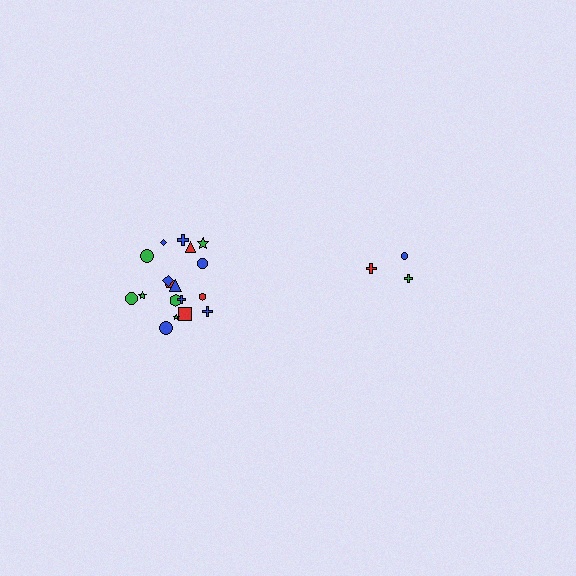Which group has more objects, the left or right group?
The left group.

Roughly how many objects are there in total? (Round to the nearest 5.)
Roughly 20 objects in total.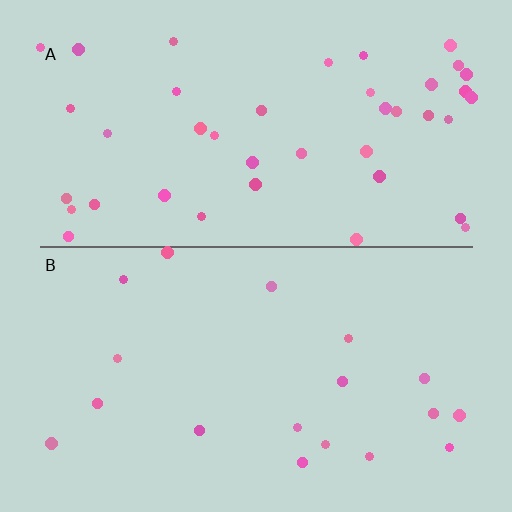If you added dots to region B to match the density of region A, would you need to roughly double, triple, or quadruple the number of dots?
Approximately double.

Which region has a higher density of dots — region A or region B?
A (the top).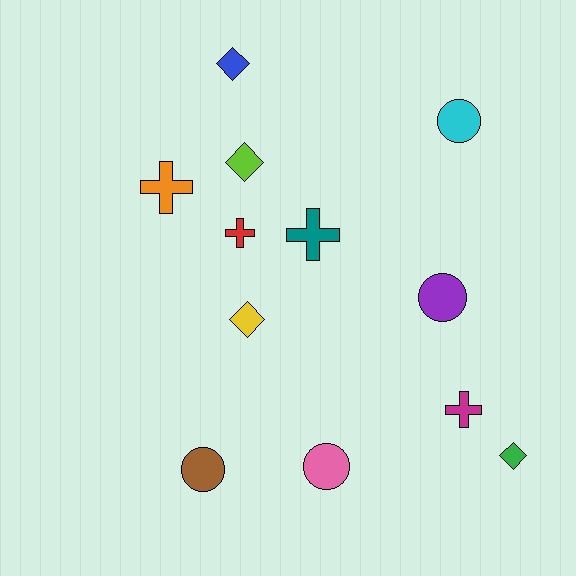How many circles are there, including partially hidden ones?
There are 4 circles.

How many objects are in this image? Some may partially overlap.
There are 12 objects.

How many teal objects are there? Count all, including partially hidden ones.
There is 1 teal object.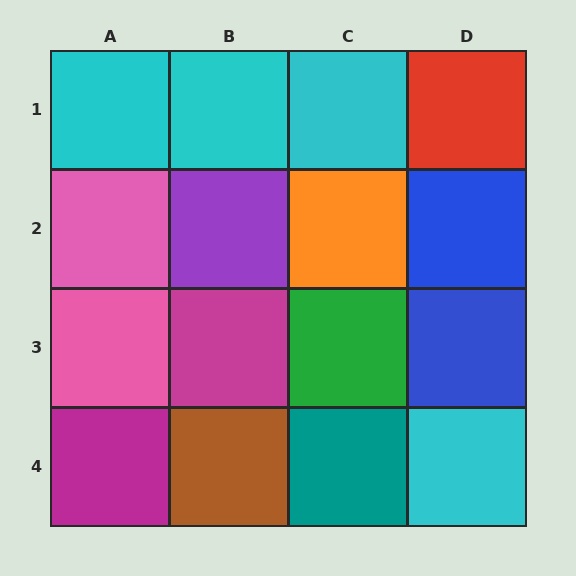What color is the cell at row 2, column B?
Purple.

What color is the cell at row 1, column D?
Red.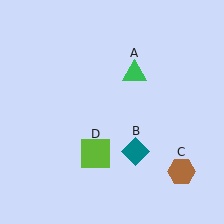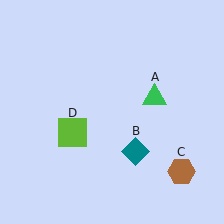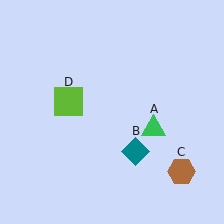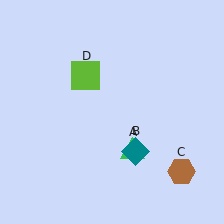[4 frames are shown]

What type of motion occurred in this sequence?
The green triangle (object A), lime square (object D) rotated clockwise around the center of the scene.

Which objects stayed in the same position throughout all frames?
Teal diamond (object B) and brown hexagon (object C) remained stationary.